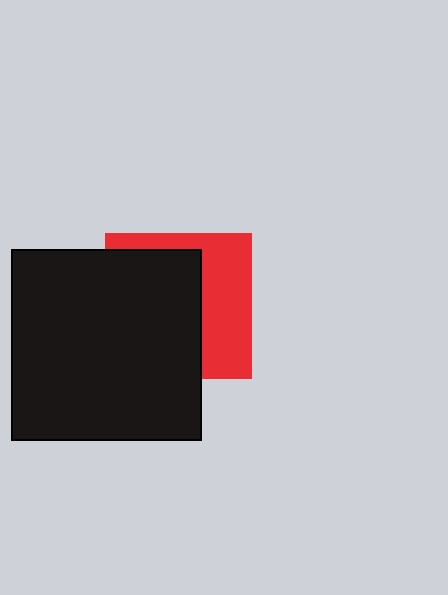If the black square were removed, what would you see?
You would see the complete red square.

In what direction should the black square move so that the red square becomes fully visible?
The black square should move left. That is the shortest direction to clear the overlap and leave the red square fully visible.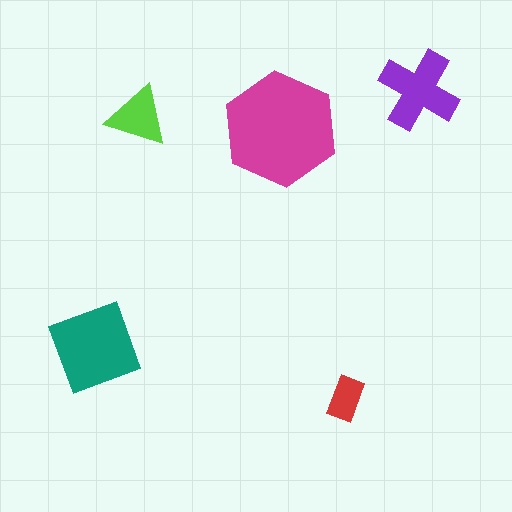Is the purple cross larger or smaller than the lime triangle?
Larger.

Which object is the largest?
The magenta hexagon.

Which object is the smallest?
The red rectangle.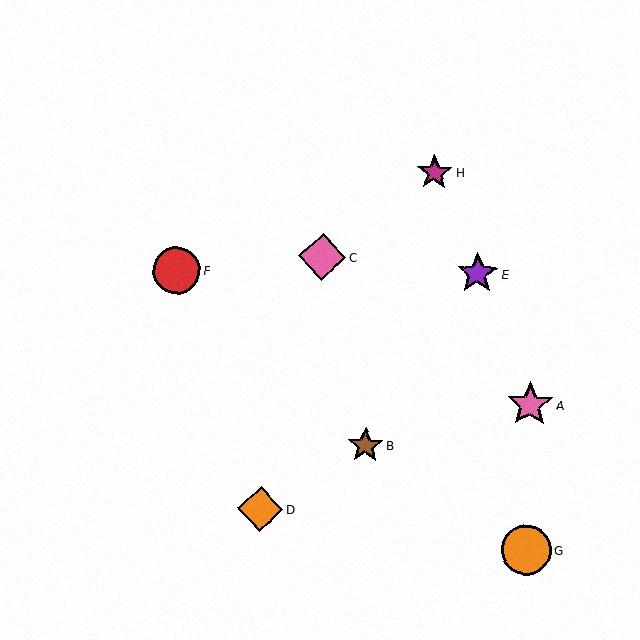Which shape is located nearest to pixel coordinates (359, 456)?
The brown star (labeled B) at (365, 445) is nearest to that location.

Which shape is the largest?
The orange circle (labeled G) is the largest.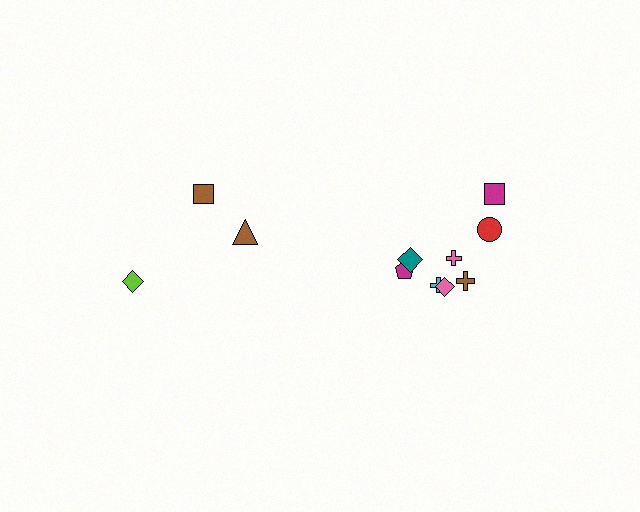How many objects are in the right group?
There are 8 objects.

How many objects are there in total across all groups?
There are 11 objects.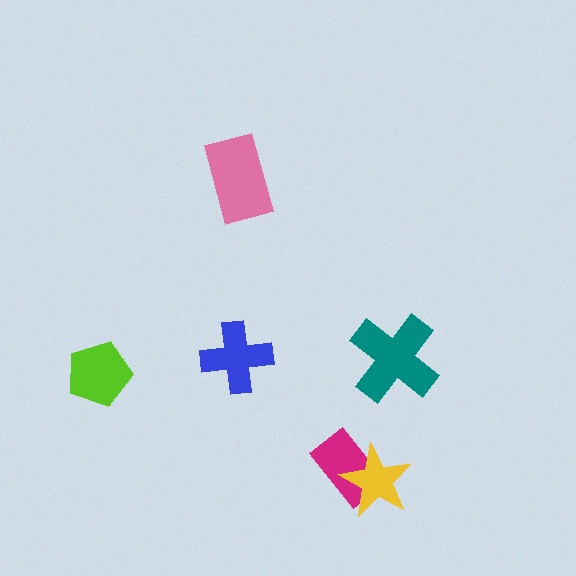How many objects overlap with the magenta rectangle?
1 object overlaps with the magenta rectangle.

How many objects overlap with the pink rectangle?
0 objects overlap with the pink rectangle.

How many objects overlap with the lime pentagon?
0 objects overlap with the lime pentagon.